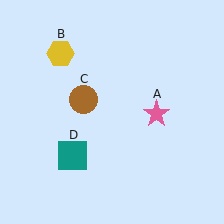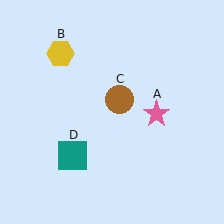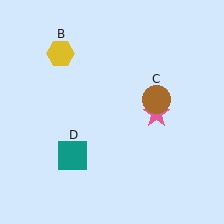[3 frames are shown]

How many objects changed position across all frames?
1 object changed position: brown circle (object C).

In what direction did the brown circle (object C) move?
The brown circle (object C) moved right.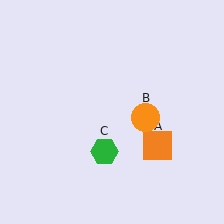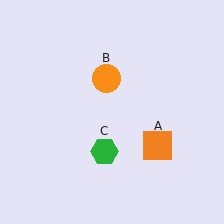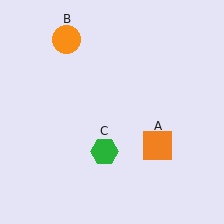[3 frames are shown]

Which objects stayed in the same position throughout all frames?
Orange square (object A) and green hexagon (object C) remained stationary.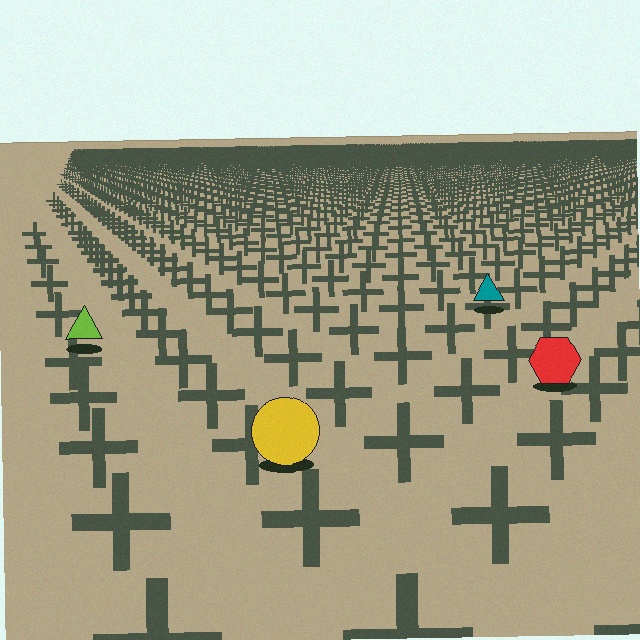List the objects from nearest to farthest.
From nearest to farthest: the yellow circle, the red hexagon, the lime triangle, the teal triangle.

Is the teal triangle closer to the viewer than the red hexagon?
No. The red hexagon is closer — you can tell from the texture gradient: the ground texture is coarser near it.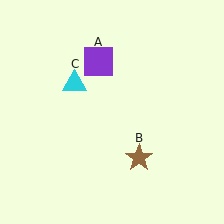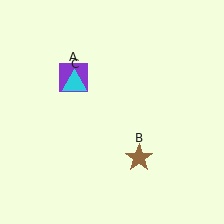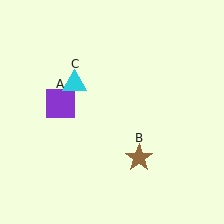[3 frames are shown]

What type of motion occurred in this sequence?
The purple square (object A) rotated counterclockwise around the center of the scene.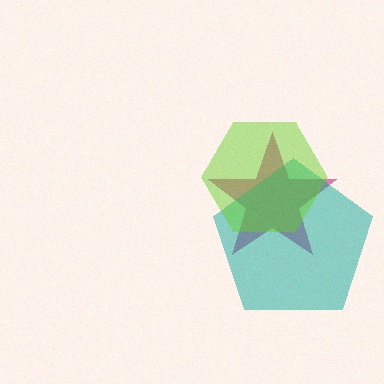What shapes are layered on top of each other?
The layered shapes are: a magenta star, a teal pentagon, a lime hexagon.